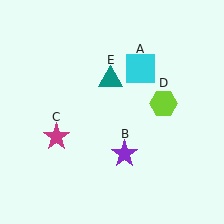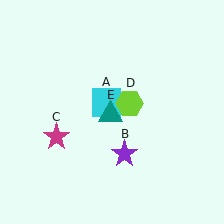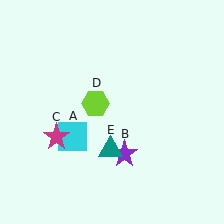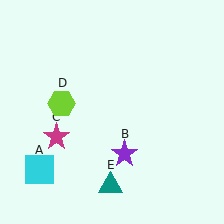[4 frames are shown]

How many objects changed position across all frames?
3 objects changed position: cyan square (object A), lime hexagon (object D), teal triangle (object E).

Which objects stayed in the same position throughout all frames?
Purple star (object B) and magenta star (object C) remained stationary.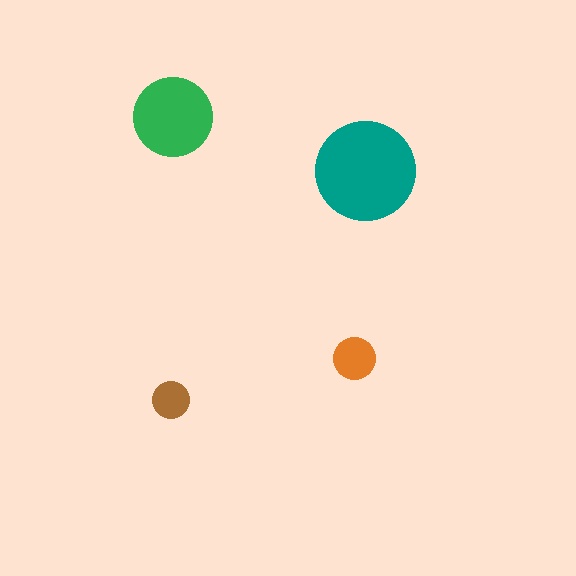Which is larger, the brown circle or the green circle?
The green one.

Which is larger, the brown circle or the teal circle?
The teal one.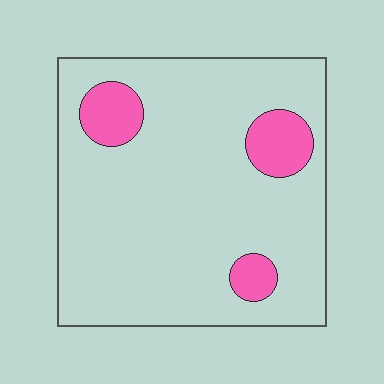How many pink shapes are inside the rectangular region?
3.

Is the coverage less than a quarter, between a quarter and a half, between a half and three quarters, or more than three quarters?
Less than a quarter.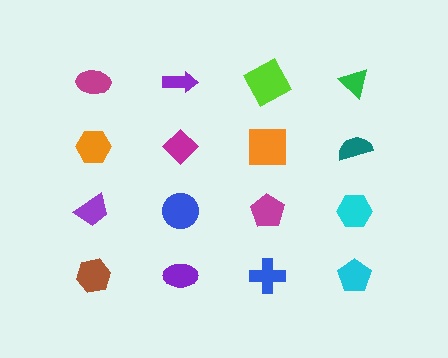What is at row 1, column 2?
A purple arrow.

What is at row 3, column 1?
A purple trapezoid.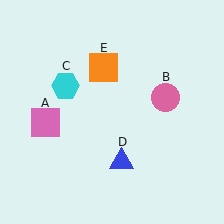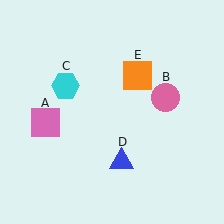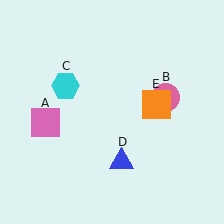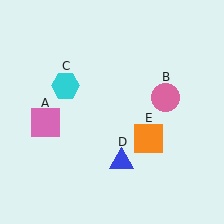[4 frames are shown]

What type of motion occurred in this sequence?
The orange square (object E) rotated clockwise around the center of the scene.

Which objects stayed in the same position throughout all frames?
Pink square (object A) and pink circle (object B) and cyan hexagon (object C) and blue triangle (object D) remained stationary.